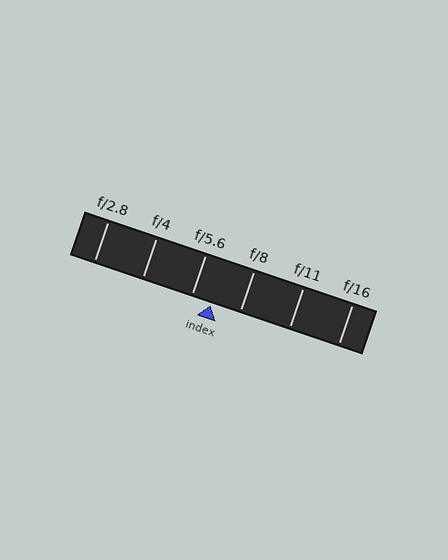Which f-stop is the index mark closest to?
The index mark is closest to f/5.6.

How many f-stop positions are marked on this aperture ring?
There are 6 f-stop positions marked.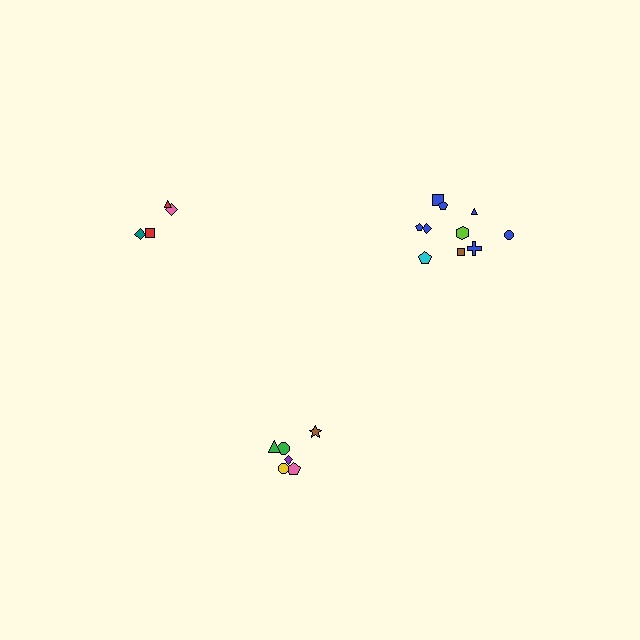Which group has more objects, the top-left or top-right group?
The top-right group.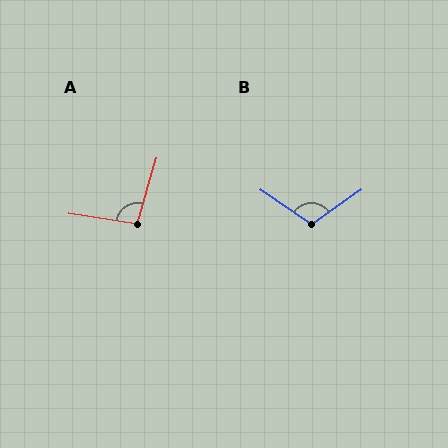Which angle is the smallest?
A, at approximately 98 degrees.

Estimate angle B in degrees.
Approximately 111 degrees.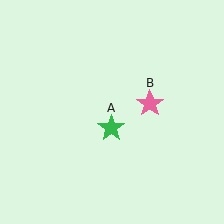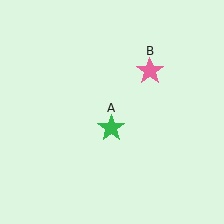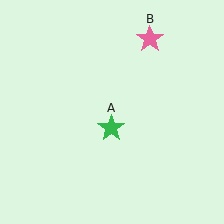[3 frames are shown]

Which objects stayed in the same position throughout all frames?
Green star (object A) remained stationary.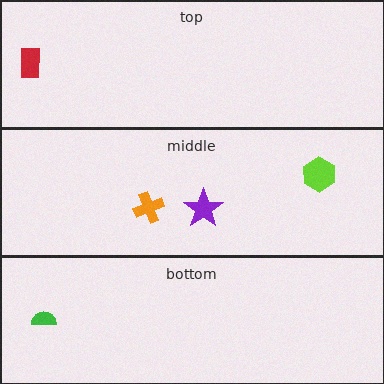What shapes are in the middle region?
The purple star, the lime hexagon, the orange cross.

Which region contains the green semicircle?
The bottom region.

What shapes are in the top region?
The red rectangle.